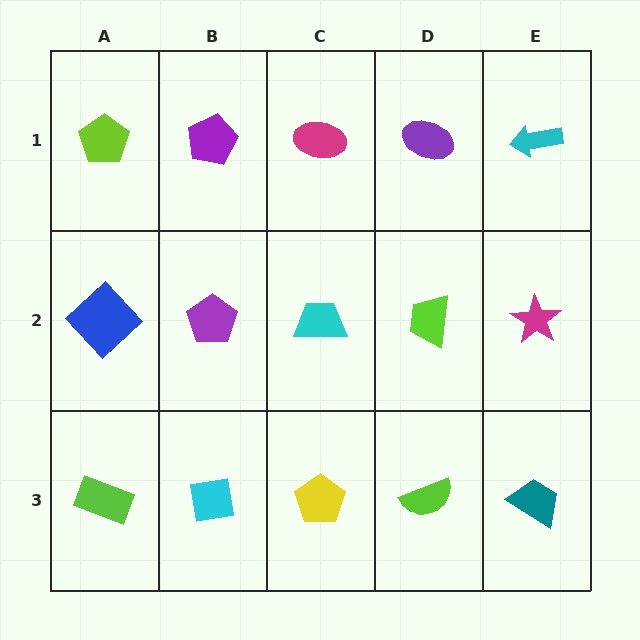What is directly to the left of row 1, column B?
A lime pentagon.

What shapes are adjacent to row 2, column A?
A lime pentagon (row 1, column A), a lime rectangle (row 3, column A), a purple pentagon (row 2, column B).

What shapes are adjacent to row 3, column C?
A cyan trapezoid (row 2, column C), a cyan square (row 3, column B), a lime semicircle (row 3, column D).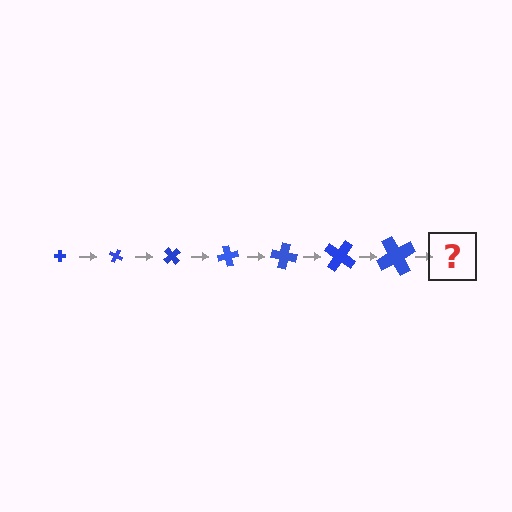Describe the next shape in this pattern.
It should be a cross, larger than the previous one and rotated 175 degrees from the start.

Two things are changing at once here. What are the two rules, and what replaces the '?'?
The two rules are that the cross grows larger each step and it rotates 25 degrees each step. The '?' should be a cross, larger than the previous one and rotated 175 degrees from the start.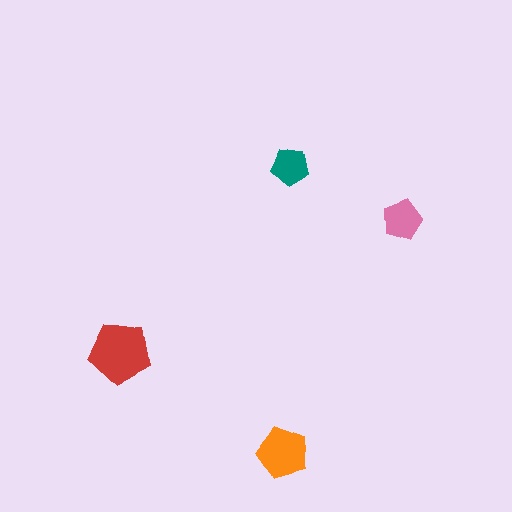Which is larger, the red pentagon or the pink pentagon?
The red one.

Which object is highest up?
The teal pentagon is topmost.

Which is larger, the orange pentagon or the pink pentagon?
The orange one.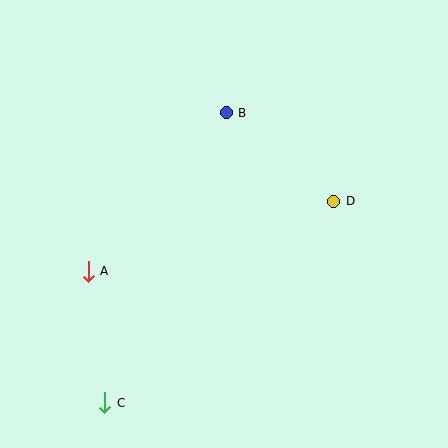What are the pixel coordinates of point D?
Point D is at (334, 201).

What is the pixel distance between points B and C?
The distance between B and C is 314 pixels.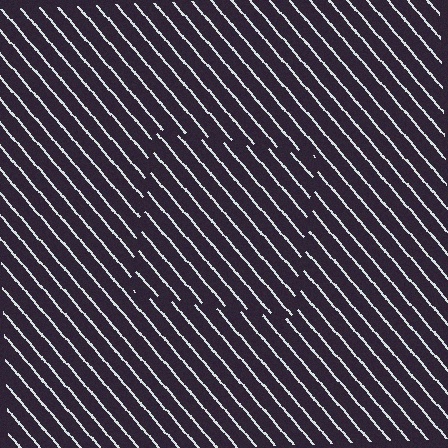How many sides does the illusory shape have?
4 sides — the line-ends trace a square.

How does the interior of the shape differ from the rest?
The interior of the shape contains the same grating, shifted by half a period — the contour is defined by the phase discontinuity where line-ends from the inner and outer gratings abut.